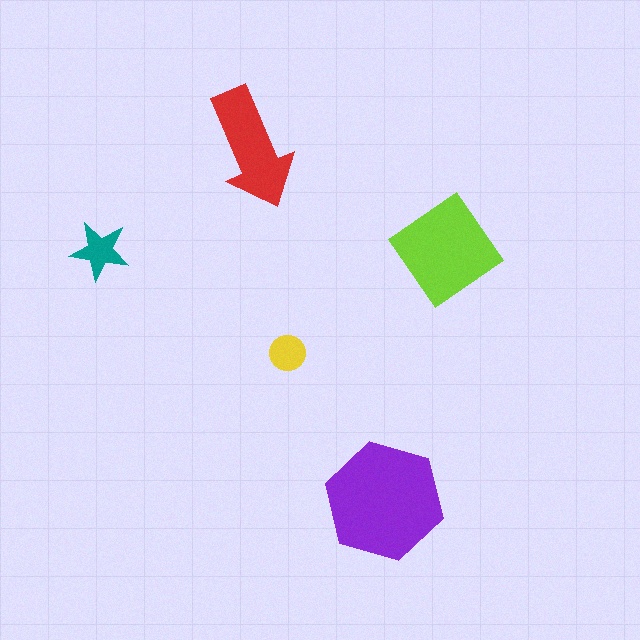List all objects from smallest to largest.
The yellow circle, the teal star, the red arrow, the lime diamond, the purple hexagon.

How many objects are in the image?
There are 5 objects in the image.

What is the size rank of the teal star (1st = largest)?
4th.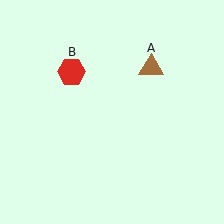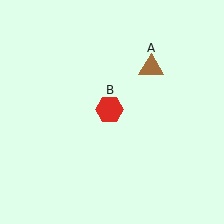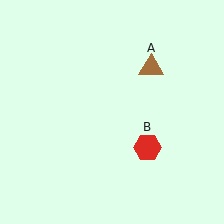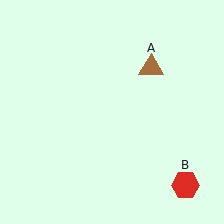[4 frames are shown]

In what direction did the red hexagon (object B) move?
The red hexagon (object B) moved down and to the right.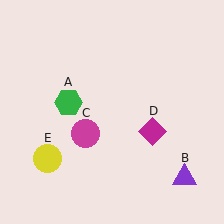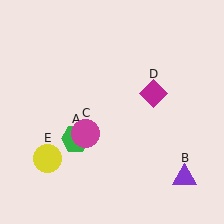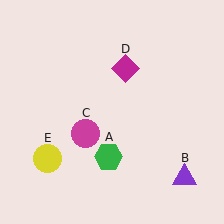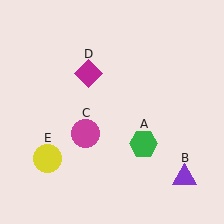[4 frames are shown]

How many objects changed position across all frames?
2 objects changed position: green hexagon (object A), magenta diamond (object D).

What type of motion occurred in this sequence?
The green hexagon (object A), magenta diamond (object D) rotated counterclockwise around the center of the scene.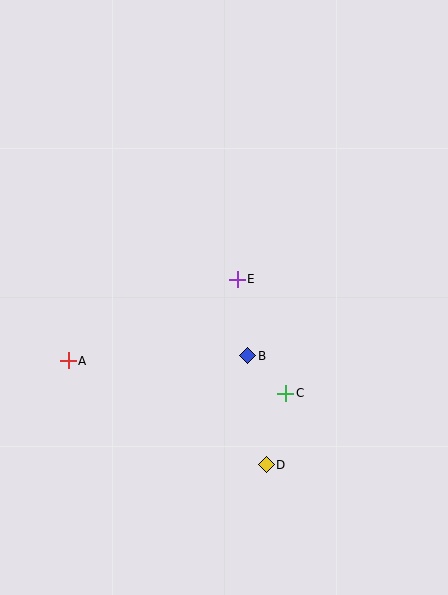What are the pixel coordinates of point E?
Point E is at (237, 279).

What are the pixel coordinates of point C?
Point C is at (286, 393).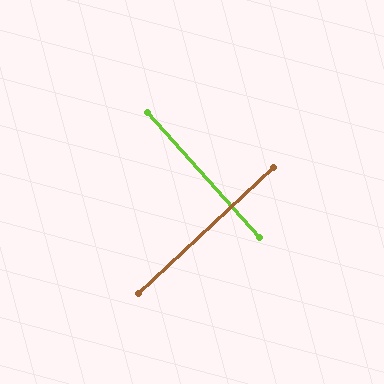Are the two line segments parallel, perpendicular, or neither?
Perpendicular — they meet at approximately 88°.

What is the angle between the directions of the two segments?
Approximately 88 degrees.